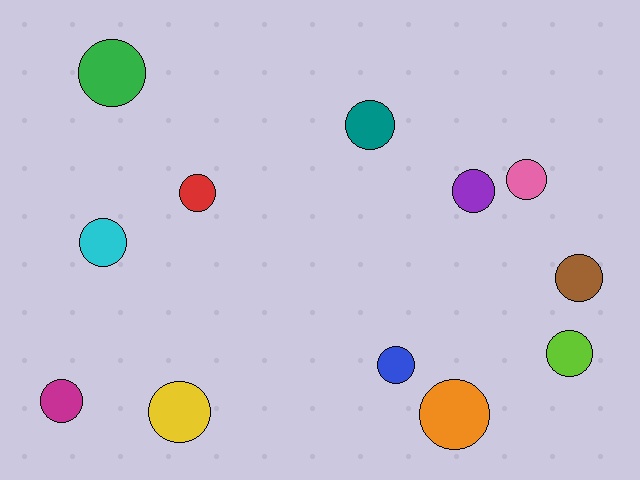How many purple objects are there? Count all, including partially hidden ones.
There is 1 purple object.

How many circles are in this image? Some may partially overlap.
There are 12 circles.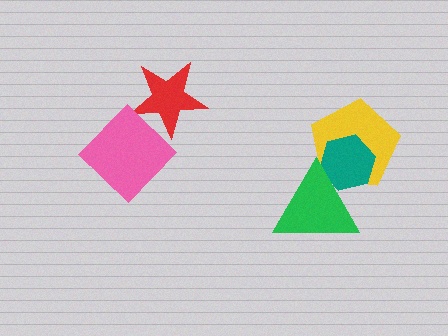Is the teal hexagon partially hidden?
Yes, it is partially covered by another shape.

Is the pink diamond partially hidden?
No, no other shape covers it.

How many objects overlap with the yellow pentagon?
2 objects overlap with the yellow pentagon.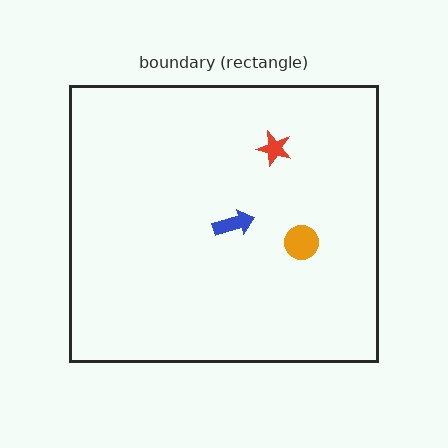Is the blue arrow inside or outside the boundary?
Inside.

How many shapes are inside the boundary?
3 inside, 0 outside.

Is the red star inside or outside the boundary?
Inside.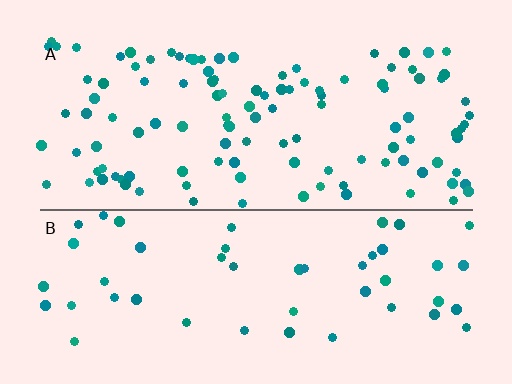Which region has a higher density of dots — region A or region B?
A (the top).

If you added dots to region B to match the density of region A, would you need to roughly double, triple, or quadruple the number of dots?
Approximately double.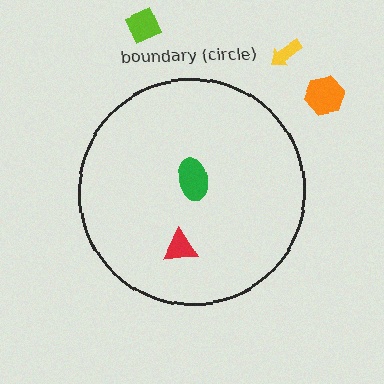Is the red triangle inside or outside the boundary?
Inside.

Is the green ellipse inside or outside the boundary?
Inside.